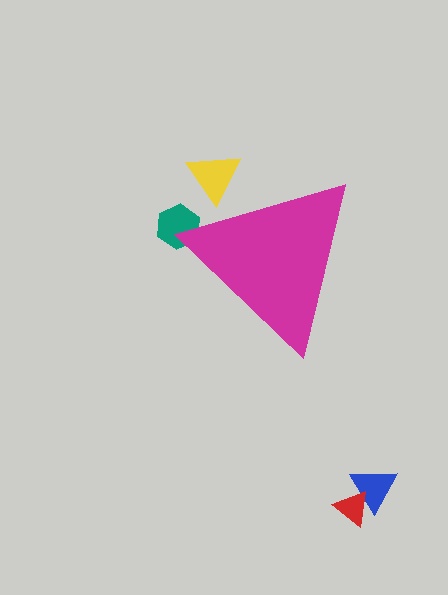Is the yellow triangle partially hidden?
Yes, the yellow triangle is partially hidden behind the magenta triangle.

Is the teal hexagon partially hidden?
Yes, the teal hexagon is partially hidden behind the magenta triangle.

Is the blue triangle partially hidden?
No, the blue triangle is fully visible.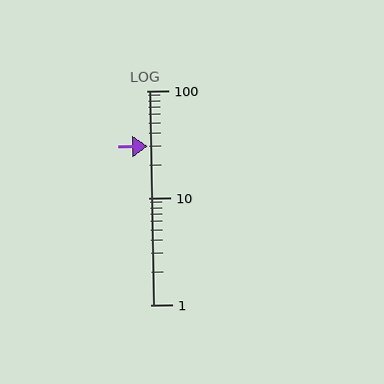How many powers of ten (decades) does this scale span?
The scale spans 2 decades, from 1 to 100.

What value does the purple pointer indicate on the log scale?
The pointer indicates approximately 30.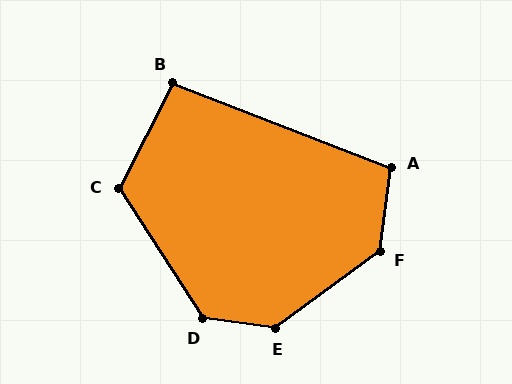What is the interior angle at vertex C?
Approximately 120 degrees (obtuse).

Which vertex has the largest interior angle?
E, at approximately 136 degrees.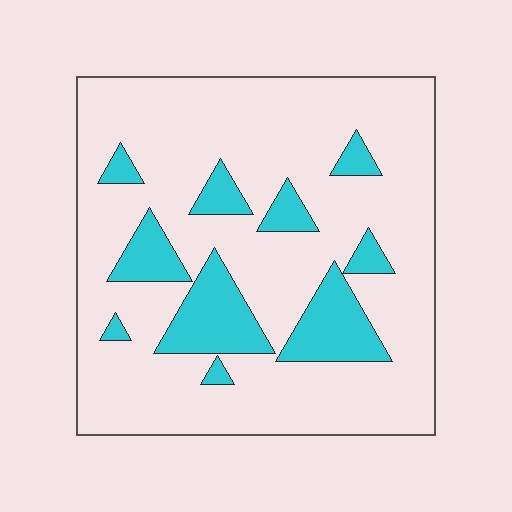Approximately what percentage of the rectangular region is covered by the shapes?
Approximately 20%.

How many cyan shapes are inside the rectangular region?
10.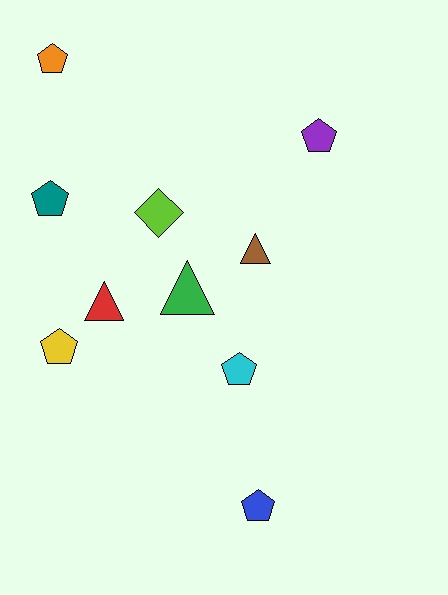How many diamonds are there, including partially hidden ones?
There is 1 diamond.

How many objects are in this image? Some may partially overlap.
There are 10 objects.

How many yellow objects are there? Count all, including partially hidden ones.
There is 1 yellow object.